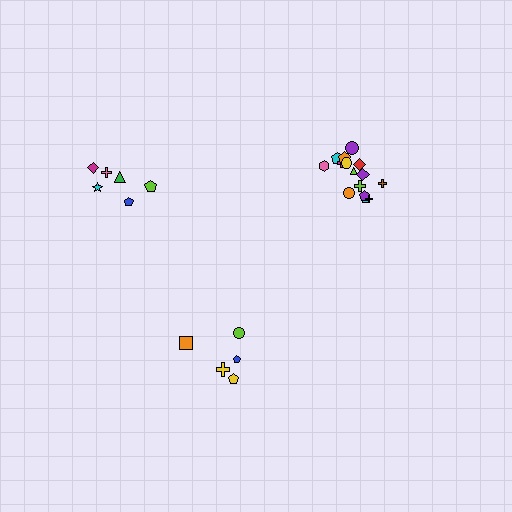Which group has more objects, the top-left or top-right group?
The top-right group.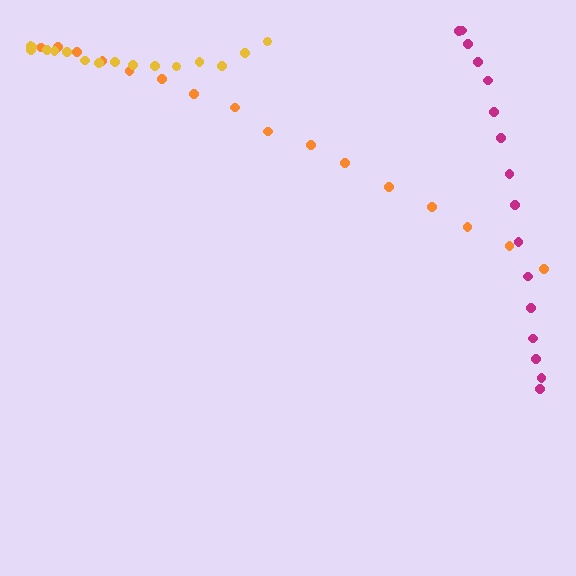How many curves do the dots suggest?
There are 3 distinct paths.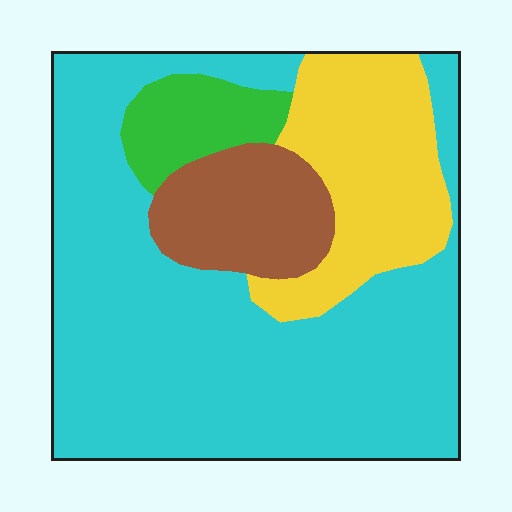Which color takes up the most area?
Cyan, at roughly 60%.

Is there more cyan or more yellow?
Cyan.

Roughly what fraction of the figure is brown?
Brown covers around 10% of the figure.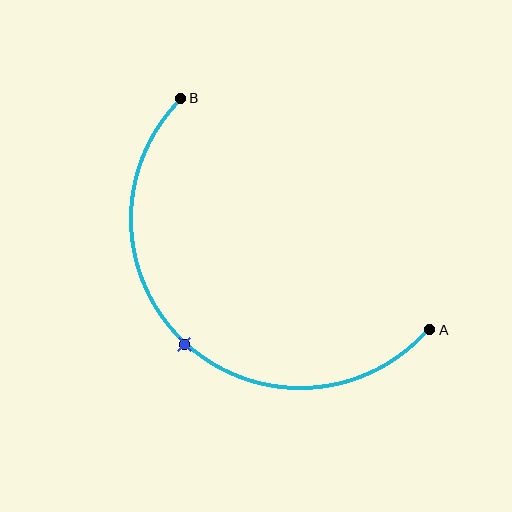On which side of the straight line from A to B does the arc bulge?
The arc bulges below and to the left of the straight line connecting A and B.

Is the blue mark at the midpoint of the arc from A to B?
Yes. The blue mark lies on the arc at equal arc-length from both A and B — it is the arc midpoint.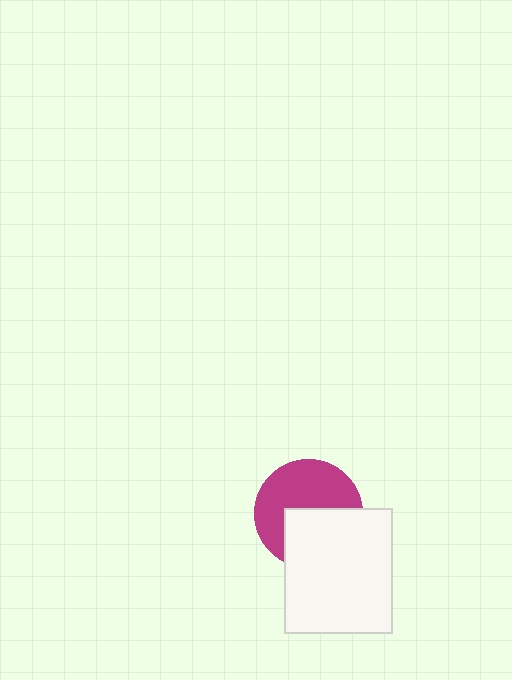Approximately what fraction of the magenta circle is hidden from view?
Roughly 44% of the magenta circle is hidden behind the white rectangle.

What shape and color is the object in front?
The object in front is a white rectangle.